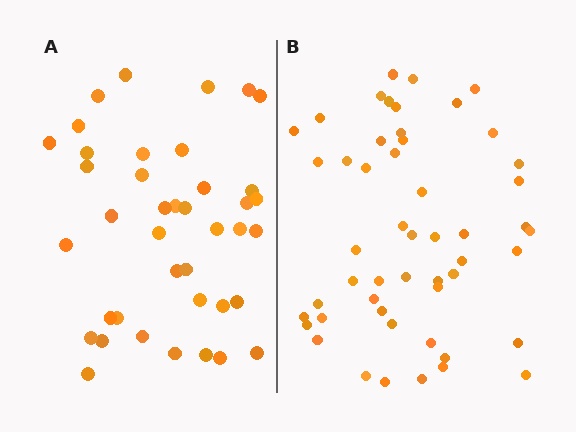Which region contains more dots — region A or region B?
Region B (the right region) has more dots.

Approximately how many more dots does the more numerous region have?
Region B has roughly 12 or so more dots than region A.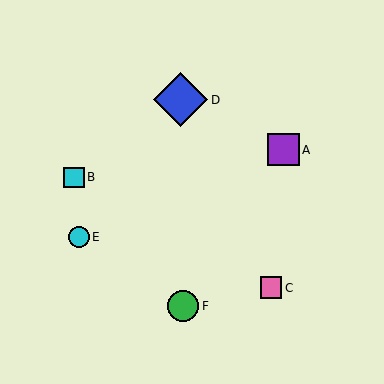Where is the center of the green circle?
The center of the green circle is at (183, 306).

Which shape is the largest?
The blue diamond (labeled D) is the largest.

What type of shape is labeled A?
Shape A is a purple square.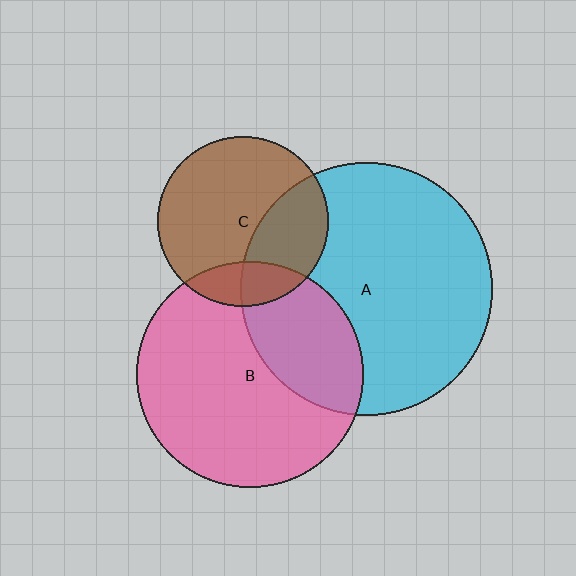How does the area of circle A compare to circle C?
Approximately 2.2 times.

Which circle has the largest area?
Circle A (cyan).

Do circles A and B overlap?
Yes.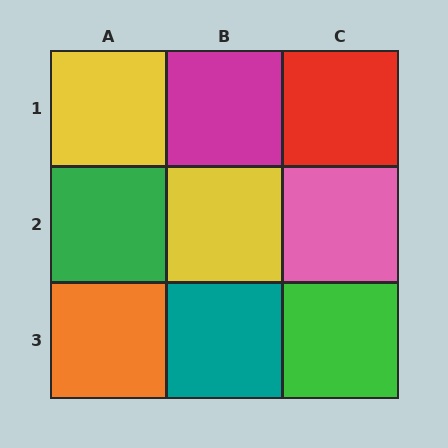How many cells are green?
2 cells are green.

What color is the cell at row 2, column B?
Yellow.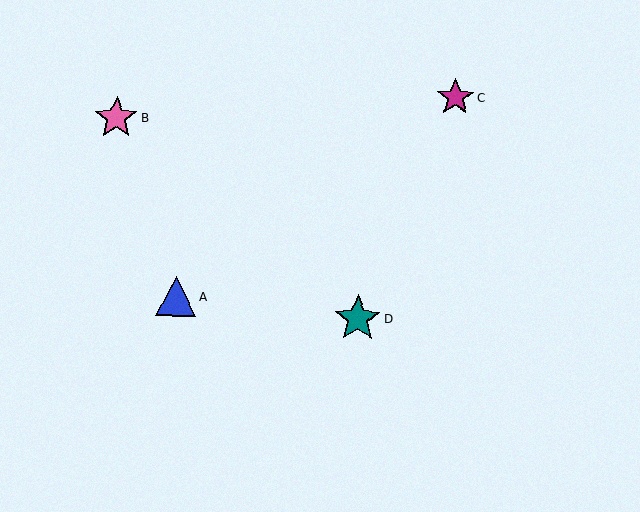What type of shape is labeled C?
Shape C is a magenta star.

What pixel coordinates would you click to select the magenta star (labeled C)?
Click at (455, 97) to select the magenta star C.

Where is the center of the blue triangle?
The center of the blue triangle is at (176, 296).